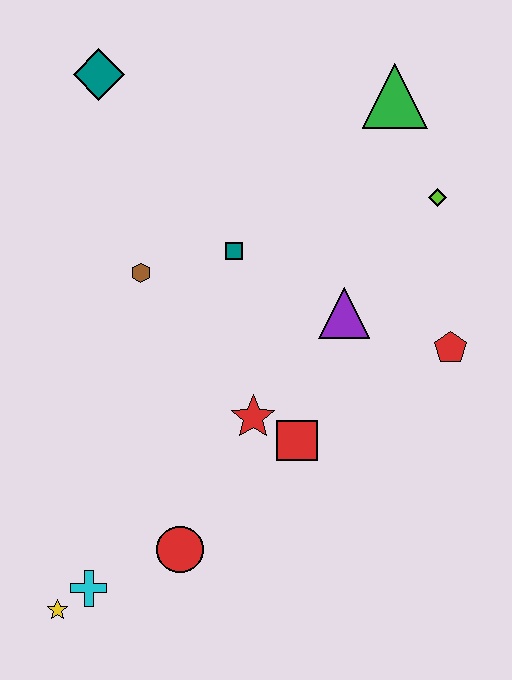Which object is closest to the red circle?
The cyan cross is closest to the red circle.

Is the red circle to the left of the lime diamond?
Yes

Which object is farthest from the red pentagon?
The yellow star is farthest from the red pentagon.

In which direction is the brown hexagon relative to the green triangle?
The brown hexagon is to the left of the green triangle.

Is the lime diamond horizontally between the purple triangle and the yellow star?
No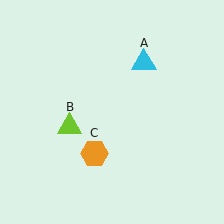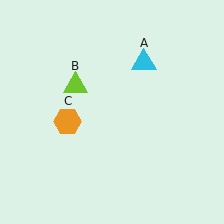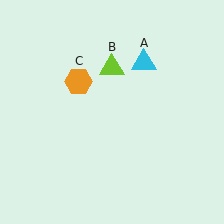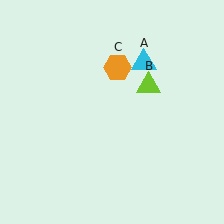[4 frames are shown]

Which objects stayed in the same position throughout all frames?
Cyan triangle (object A) remained stationary.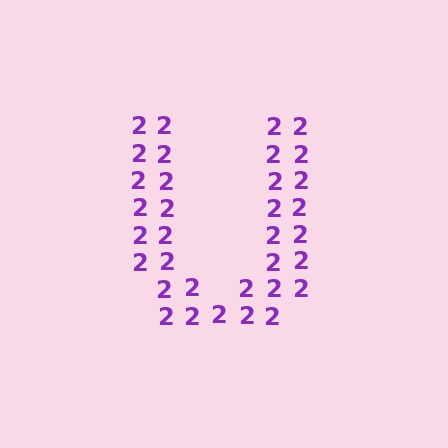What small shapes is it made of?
It is made of small digit 2's.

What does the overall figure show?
The overall figure shows the letter U.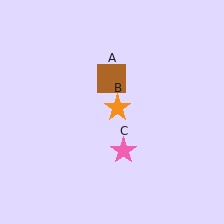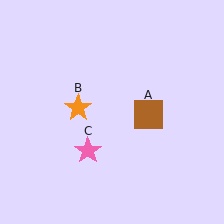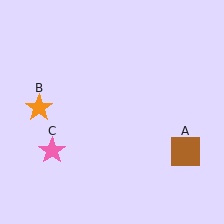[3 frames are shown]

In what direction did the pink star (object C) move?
The pink star (object C) moved left.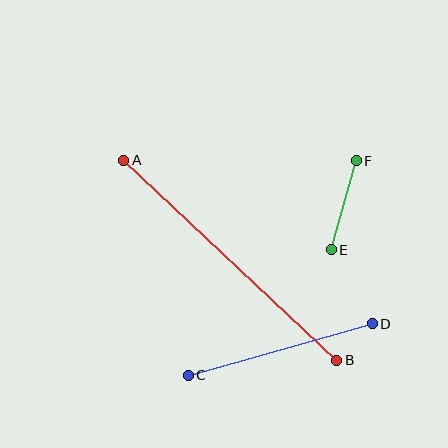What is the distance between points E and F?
The distance is approximately 93 pixels.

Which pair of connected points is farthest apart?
Points A and B are farthest apart.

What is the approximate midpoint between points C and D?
The midpoint is at approximately (280, 349) pixels.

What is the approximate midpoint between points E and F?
The midpoint is at approximately (344, 205) pixels.